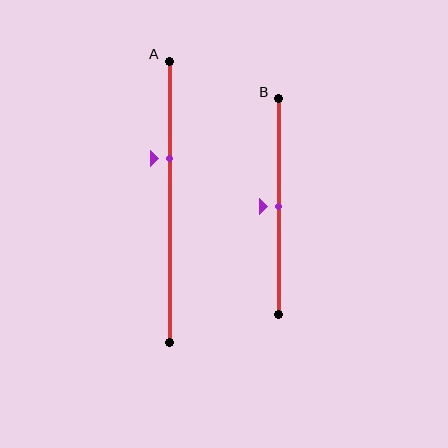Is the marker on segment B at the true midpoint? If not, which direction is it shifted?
Yes, the marker on segment B is at the true midpoint.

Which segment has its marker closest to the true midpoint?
Segment B has its marker closest to the true midpoint.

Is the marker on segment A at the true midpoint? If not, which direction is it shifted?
No, the marker on segment A is shifted upward by about 15% of the segment length.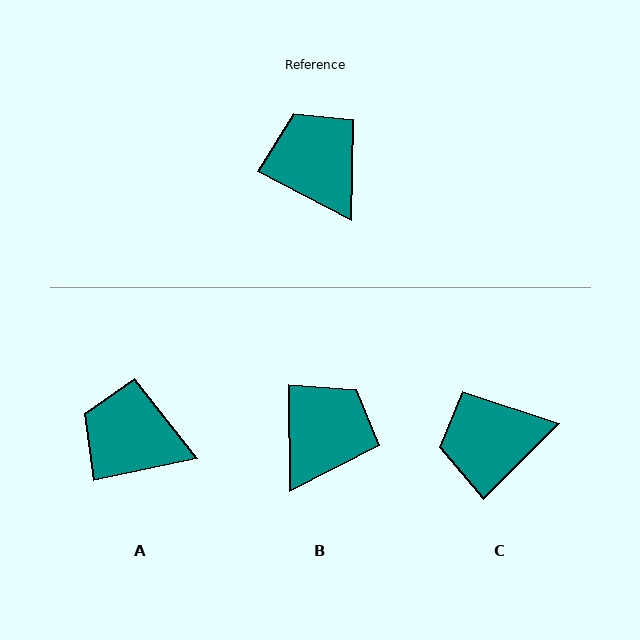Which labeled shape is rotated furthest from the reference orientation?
C, about 72 degrees away.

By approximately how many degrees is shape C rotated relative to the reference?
Approximately 72 degrees counter-clockwise.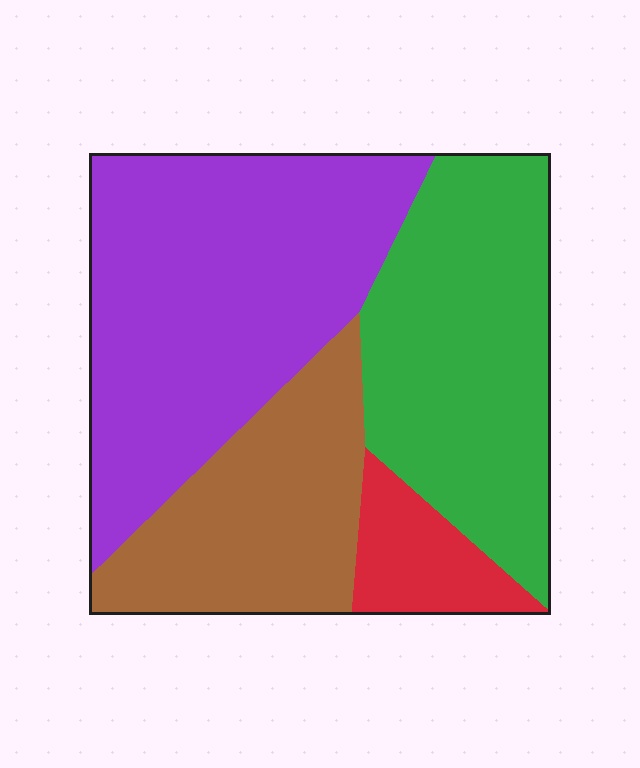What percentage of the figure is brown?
Brown covers around 20% of the figure.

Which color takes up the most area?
Purple, at roughly 40%.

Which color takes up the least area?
Red, at roughly 10%.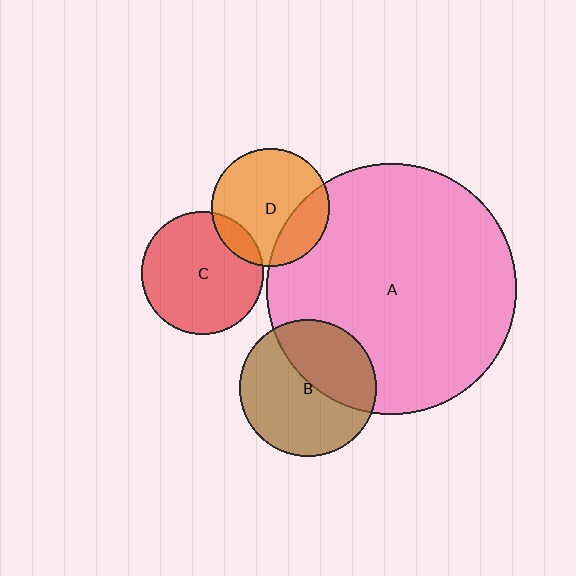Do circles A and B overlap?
Yes.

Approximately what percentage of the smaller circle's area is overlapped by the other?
Approximately 40%.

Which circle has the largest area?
Circle A (pink).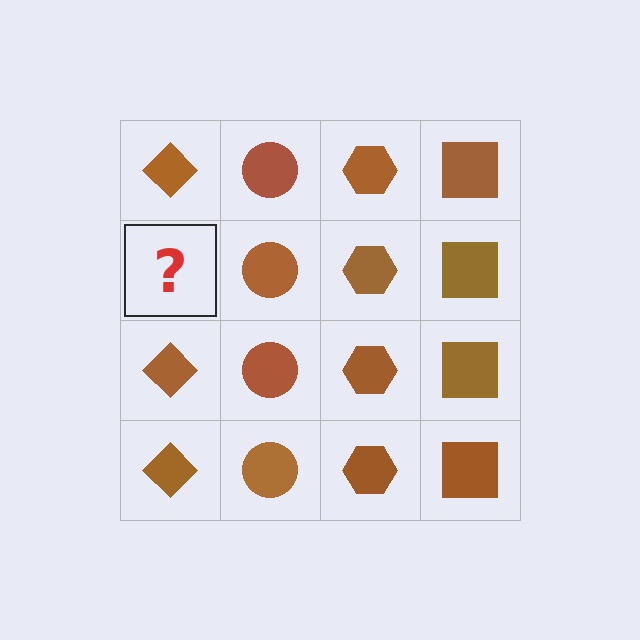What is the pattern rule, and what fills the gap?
The rule is that each column has a consistent shape. The gap should be filled with a brown diamond.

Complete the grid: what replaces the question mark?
The question mark should be replaced with a brown diamond.